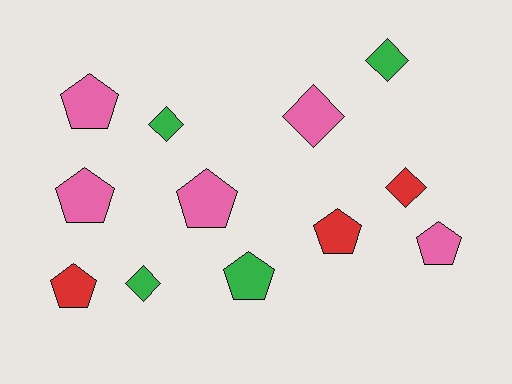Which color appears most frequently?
Pink, with 5 objects.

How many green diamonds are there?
There are 3 green diamonds.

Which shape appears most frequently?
Pentagon, with 7 objects.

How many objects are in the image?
There are 12 objects.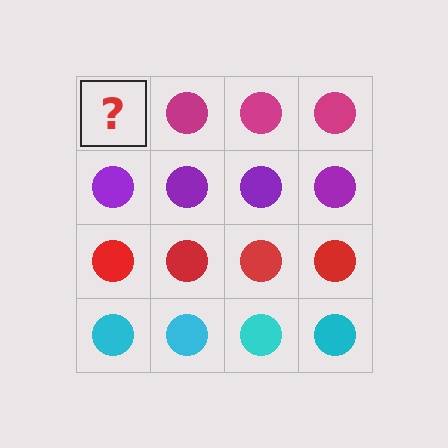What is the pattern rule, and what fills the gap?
The rule is that each row has a consistent color. The gap should be filled with a magenta circle.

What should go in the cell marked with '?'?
The missing cell should contain a magenta circle.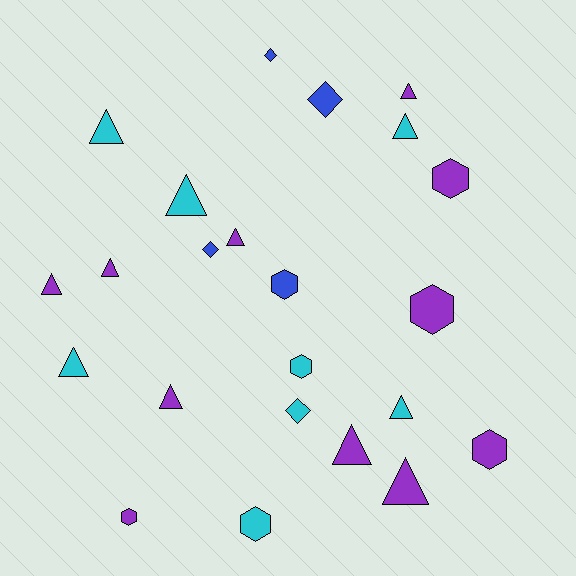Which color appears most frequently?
Purple, with 11 objects.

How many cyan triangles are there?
There are 5 cyan triangles.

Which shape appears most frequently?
Triangle, with 12 objects.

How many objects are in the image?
There are 23 objects.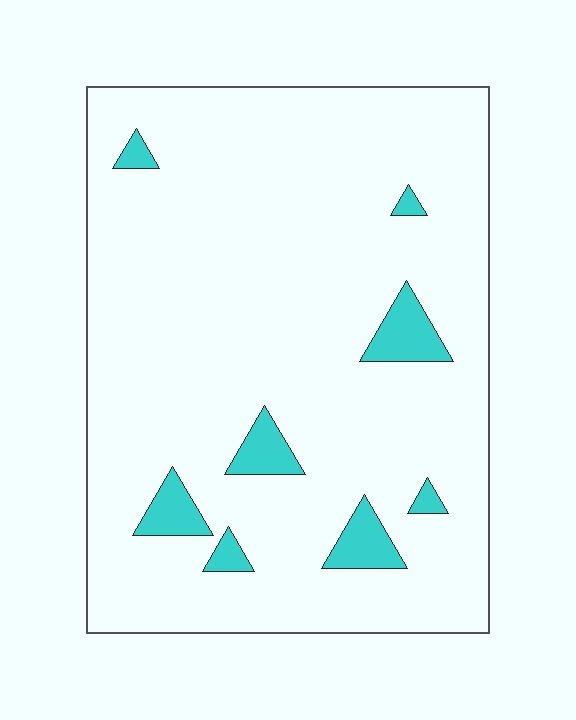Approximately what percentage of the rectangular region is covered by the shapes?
Approximately 10%.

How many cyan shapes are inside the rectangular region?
8.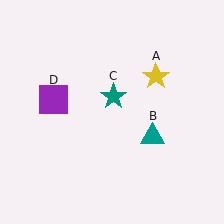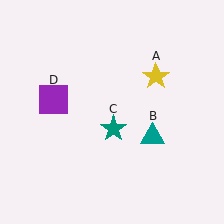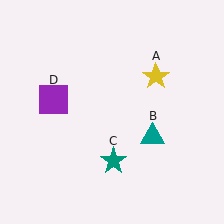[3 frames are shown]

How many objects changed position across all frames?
1 object changed position: teal star (object C).